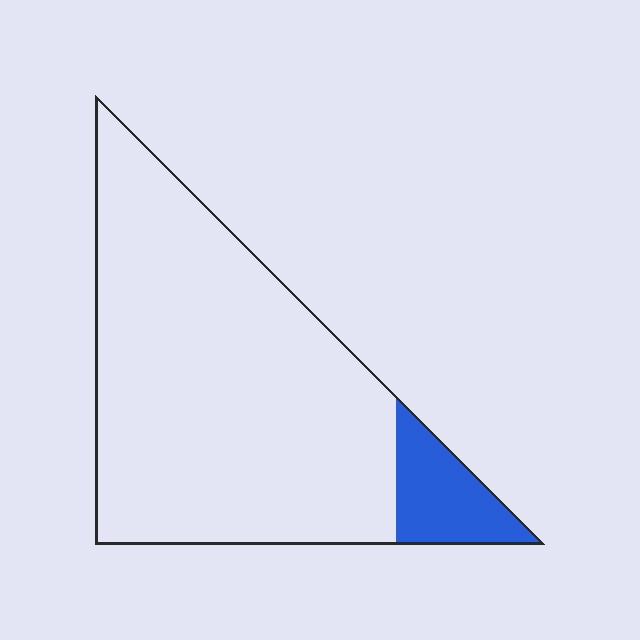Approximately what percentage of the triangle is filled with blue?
Approximately 10%.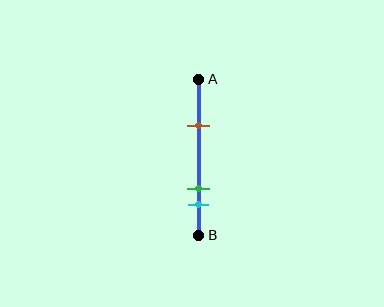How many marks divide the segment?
There are 3 marks dividing the segment.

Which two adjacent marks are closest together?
The green and cyan marks are the closest adjacent pair.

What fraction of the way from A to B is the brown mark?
The brown mark is approximately 30% (0.3) of the way from A to B.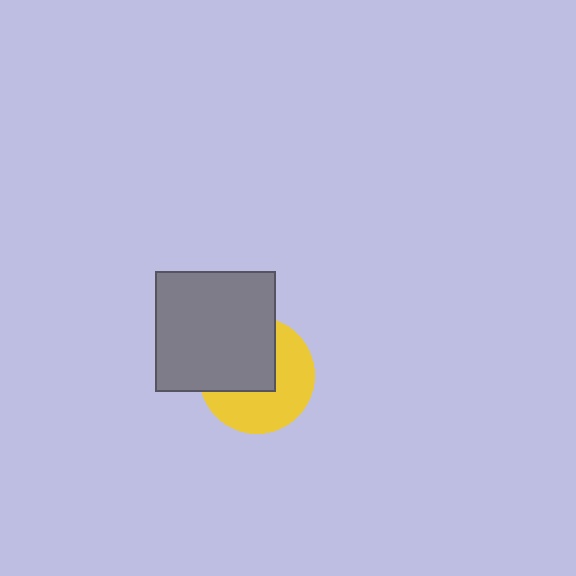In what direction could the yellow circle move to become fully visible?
The yellow circle could move toward the lower-right. That would shift it out from behind the gray square entirely.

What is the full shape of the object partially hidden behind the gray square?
The partially hidden object is a yellow circle.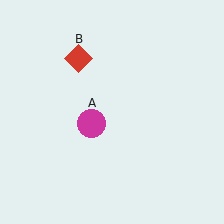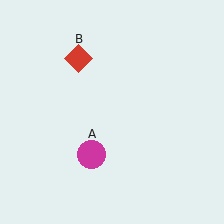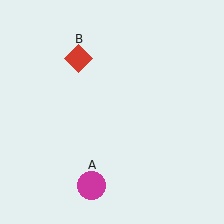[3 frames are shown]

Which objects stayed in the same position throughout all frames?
Red diamond (object B) remained stationary.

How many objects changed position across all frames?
1 object changed position: magenta circle (object A).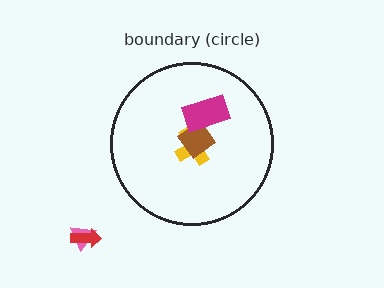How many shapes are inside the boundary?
3 inside, 2 outside.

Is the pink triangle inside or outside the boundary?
Outside.